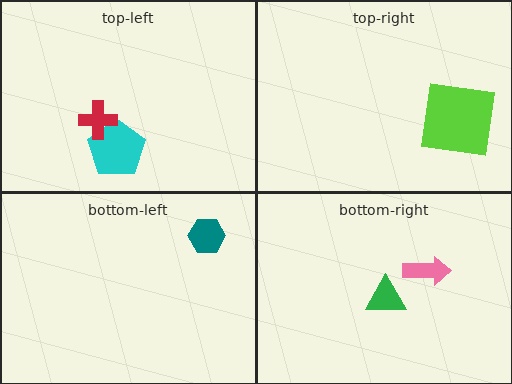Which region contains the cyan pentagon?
The top-left region.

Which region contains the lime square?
The top-right region.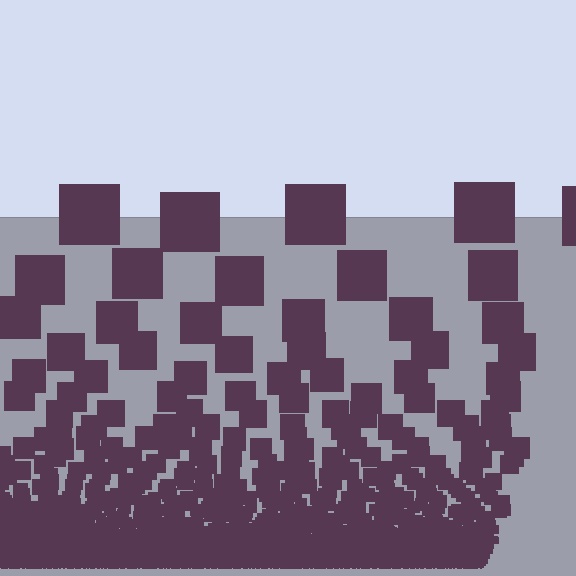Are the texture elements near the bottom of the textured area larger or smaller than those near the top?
Smaller. The gradient is inverted — elements near the bottom are smaller and denser.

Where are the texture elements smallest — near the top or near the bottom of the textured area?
Near the bottom.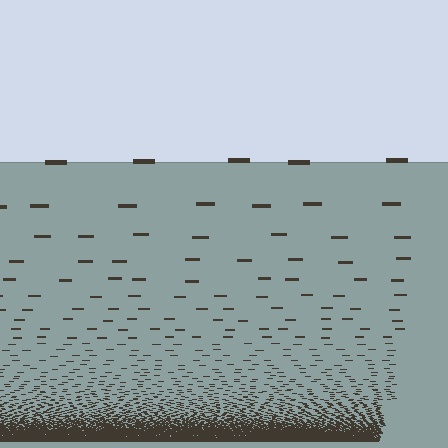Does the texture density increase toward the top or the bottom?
Density increases toward the bottom.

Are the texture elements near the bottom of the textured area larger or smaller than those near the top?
Smaller. The gradient is inverted — elements near the bottom are smaller and denser.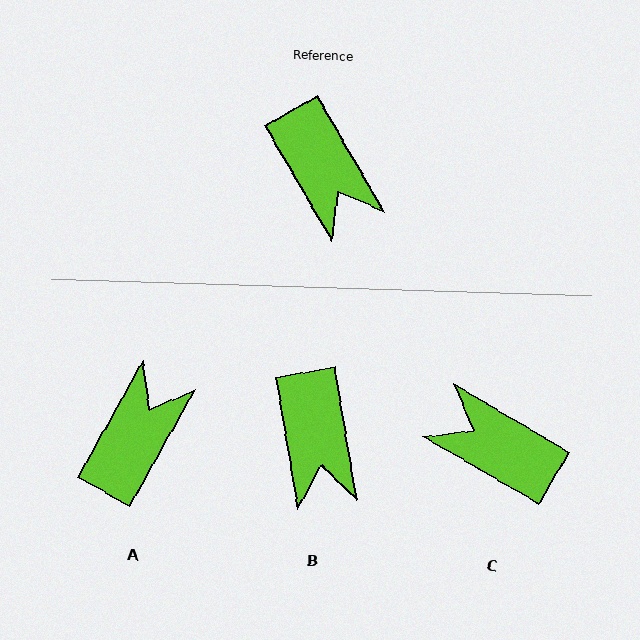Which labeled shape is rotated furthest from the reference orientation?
C, about 150 degrees away.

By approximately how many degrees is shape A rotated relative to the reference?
Approximately 121 degrees counter-clockwise.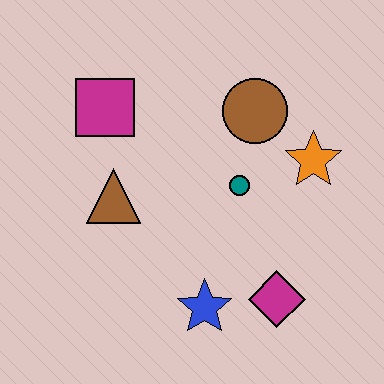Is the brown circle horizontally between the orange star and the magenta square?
Yes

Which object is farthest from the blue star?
The magenta square is farthest from the blue star.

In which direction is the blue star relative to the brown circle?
The blue star is below the brown circle.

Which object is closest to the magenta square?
The brown triangle is closest to the magenta square.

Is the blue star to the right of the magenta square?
Yes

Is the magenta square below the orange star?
No